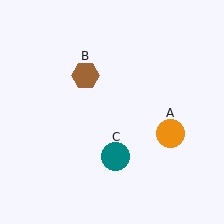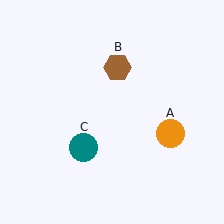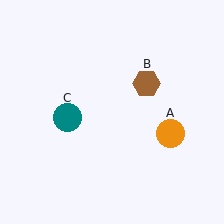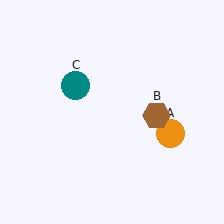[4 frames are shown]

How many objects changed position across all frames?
2 objects changed position: brown hexagon (object B), teal circle (object C).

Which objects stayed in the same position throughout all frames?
Orange circle (object A) remained stationary.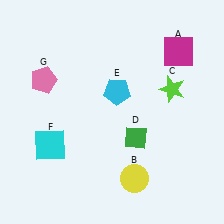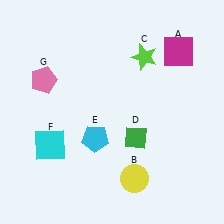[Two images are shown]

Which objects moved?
The objects that moved are: the lime star (C), the cyan pentagon (E).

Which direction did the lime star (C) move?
The lime star (C) moved up.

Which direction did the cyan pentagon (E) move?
The cyan pentagon (E) moved down.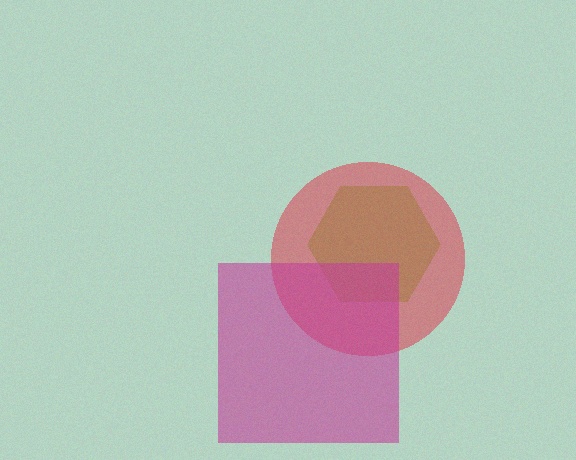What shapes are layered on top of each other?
The layered shapes are: a lime hexagon, a red circle, a magenta square.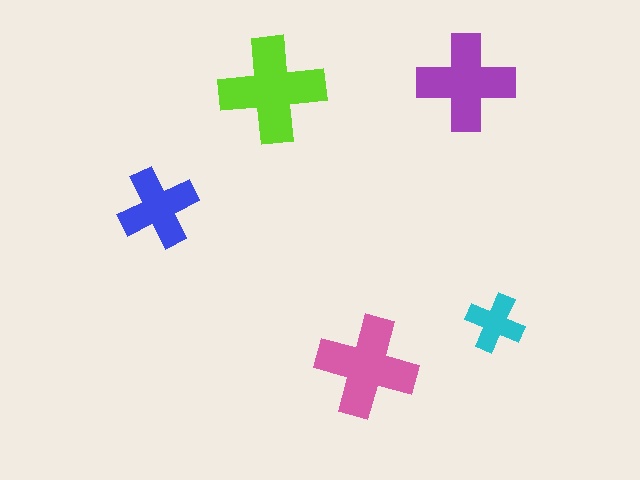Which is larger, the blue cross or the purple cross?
The purple one.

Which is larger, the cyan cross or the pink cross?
The pink one.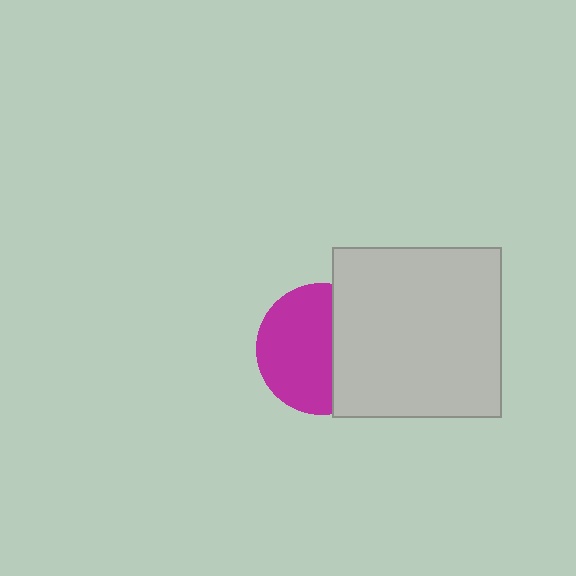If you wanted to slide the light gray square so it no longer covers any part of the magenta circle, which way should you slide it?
Slide it right — that is the most direct way to separate the two shapes.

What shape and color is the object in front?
The object in front is a light gray square.